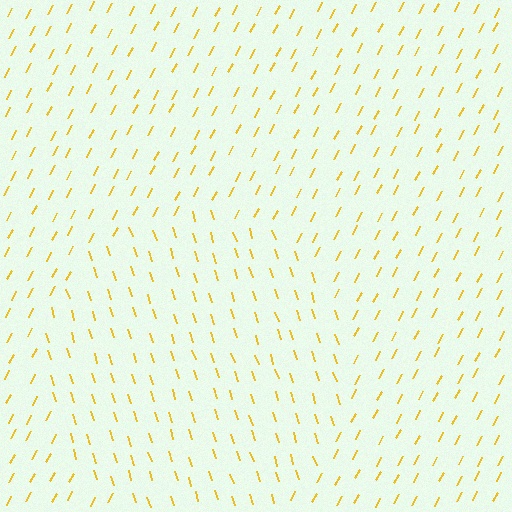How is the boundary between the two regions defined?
The boundary is defined purely by a change in line orientation (approximately 45 degrees difference). All lines are the same color and thickness.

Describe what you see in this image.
The image is filled with small yellow line segments. A circle region in the image has lines oriented differently from the surrounding lines, creating a visible texture boundary.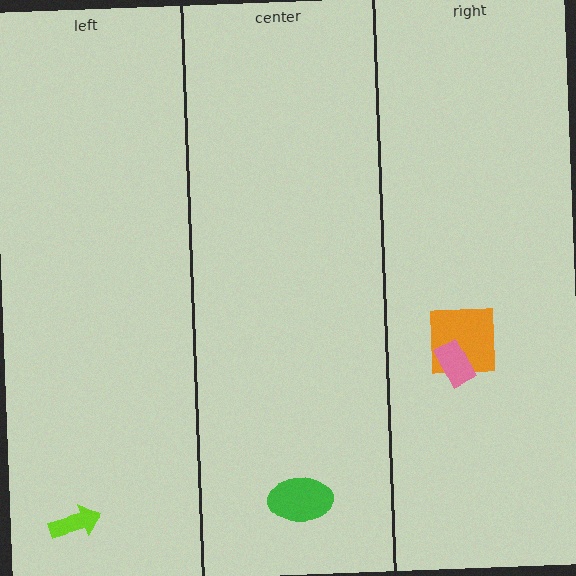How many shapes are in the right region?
2.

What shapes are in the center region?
The green ellipse.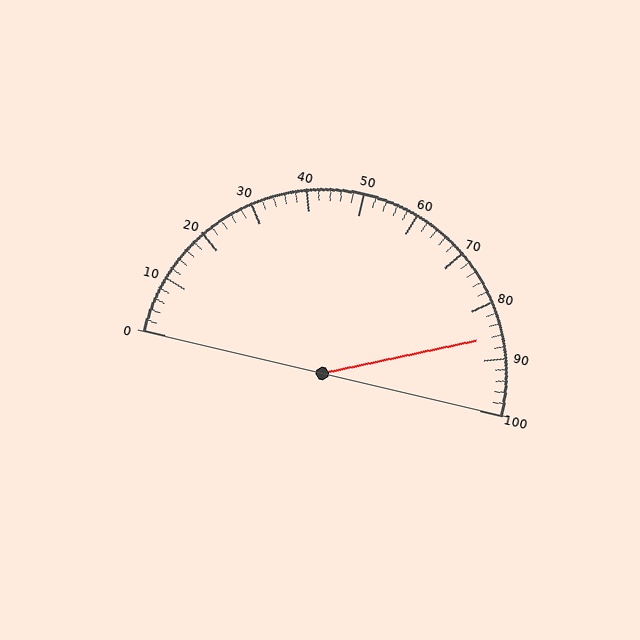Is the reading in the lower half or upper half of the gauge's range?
The reading is in the upper half of the range (0 to 100).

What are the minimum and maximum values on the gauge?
The gauge ranges from 0 to 100.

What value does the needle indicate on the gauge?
The needle indicates approximately 86.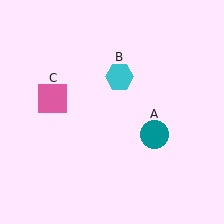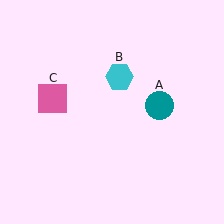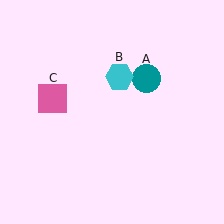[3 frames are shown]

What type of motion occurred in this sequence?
The teal circle (object A) rotated counterclockwise around the center of the scene.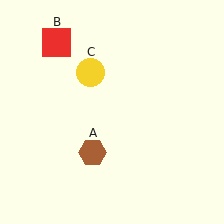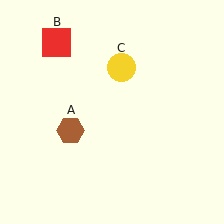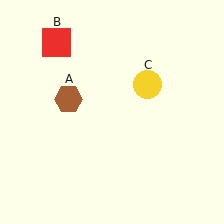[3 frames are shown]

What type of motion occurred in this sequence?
The brown hexagon (object A), yellow circle (object C) rotated clockwise around the center of the scene.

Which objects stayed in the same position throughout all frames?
Red square (object B) remained stationary.